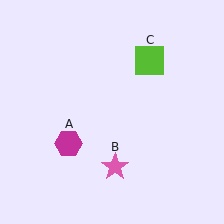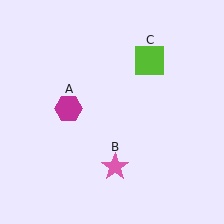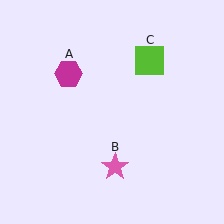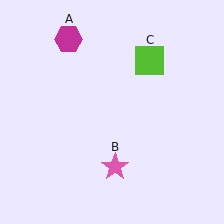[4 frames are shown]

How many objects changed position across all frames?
1 object changed position: magenta hexagon (object A).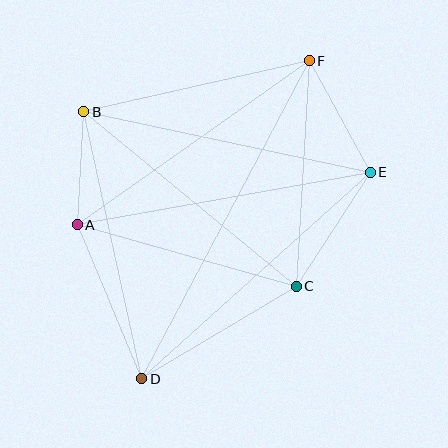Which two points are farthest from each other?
Points D and F are farthest from each other.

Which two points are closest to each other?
Points A and B are closest to each other.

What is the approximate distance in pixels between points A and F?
The distance between A and F is approximately 284 pixels.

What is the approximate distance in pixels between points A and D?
The distance between A and D is approximately 167 pixels.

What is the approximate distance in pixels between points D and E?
The distance between D and E is approximately 308 pixels.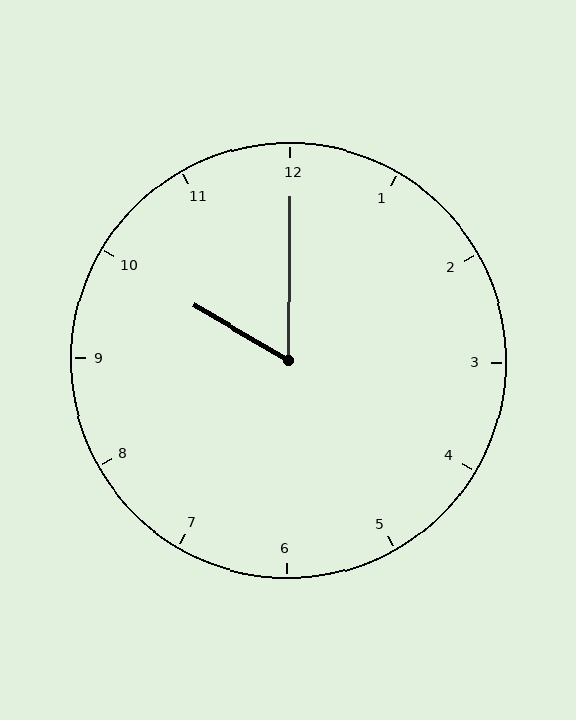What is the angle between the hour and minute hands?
Approximately 60 degrees.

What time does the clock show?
10:00.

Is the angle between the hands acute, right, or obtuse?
It is acute.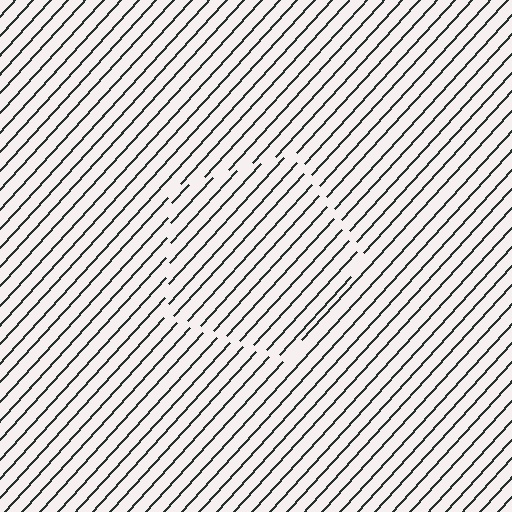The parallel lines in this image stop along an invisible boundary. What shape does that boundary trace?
An illusory pentagon. The interior of the shape contains the same grating, shifted by half a period — the contour is defined by the phase discontinuity where line-ends from the inner and outer gratings abut.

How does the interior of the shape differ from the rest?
The interior of the shape contains the same grating, shifted by half a period — the contour is defined by the phase discontinuity where line-ends from the inner and outer gratings abut.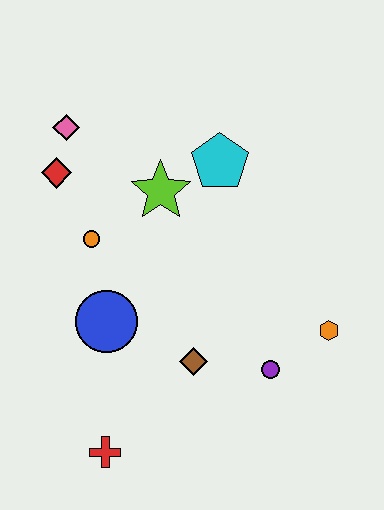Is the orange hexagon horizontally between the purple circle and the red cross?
No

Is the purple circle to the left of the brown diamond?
No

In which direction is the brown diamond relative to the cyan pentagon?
The brown diamond is below the cyan pentagon.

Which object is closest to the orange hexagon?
The purple circle is closest to the orange hexagon.